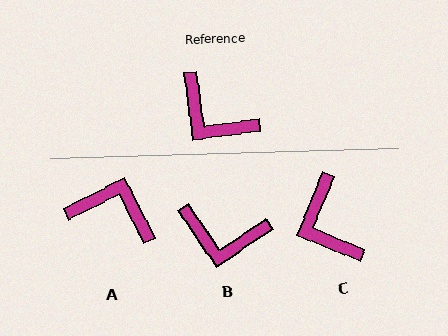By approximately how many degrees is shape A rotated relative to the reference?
Approximately 161 degrees clockwise.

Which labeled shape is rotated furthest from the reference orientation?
A, about 161 degrees away.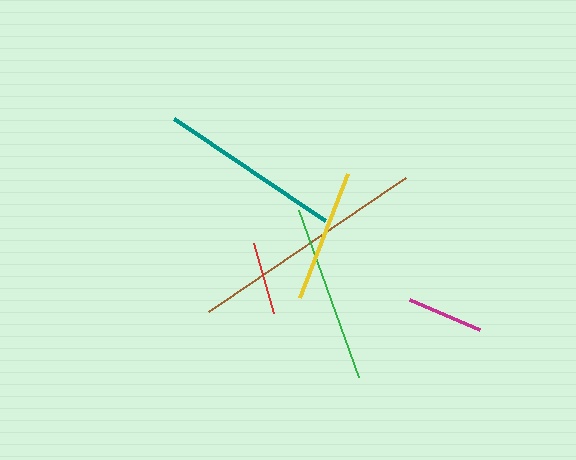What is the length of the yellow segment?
The yellow segment is approximately 133 pixels long.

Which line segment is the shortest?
The red line is the shortest at approximately 73 pixels.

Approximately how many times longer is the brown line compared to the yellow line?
The brown line is approximately 1.8 times the length of the yellow line.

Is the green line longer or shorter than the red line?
The green line is longer than the red line.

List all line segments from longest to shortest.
From longest to shortest: brown, teal, green, yellow, magenta, red.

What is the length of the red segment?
The red segment is approximately 73 pixels long.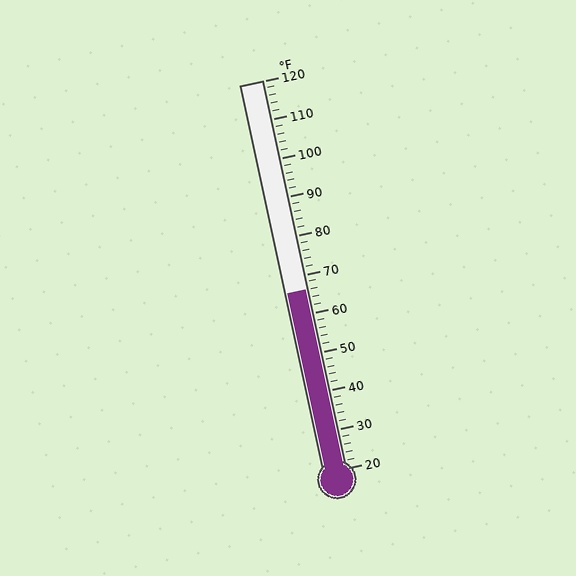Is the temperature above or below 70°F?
The temperature is below 70°F.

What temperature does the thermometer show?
The thermometer shows approximately 66°F.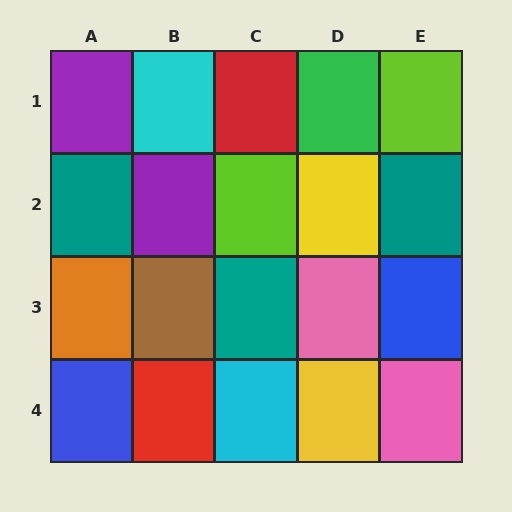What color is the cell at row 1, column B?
Cyan.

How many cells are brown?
1 cell is brown.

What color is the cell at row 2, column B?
Purple.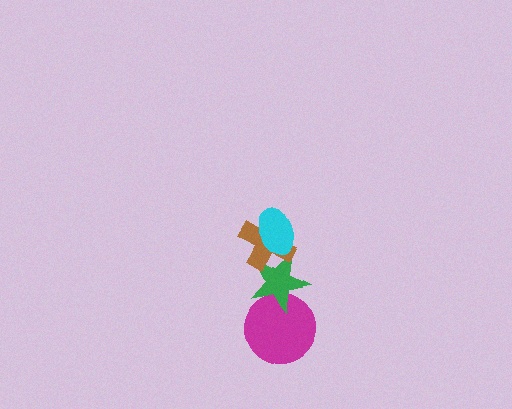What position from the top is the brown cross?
The brown cross is 2nd from the top.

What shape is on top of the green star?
The brown cross is on top of the green star.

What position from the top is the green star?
The green star is 3rd from the top.